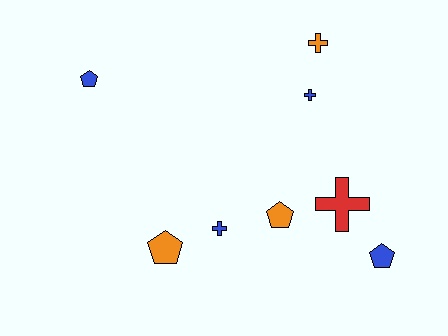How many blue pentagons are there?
There are 2 blue pentagons.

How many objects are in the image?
There are 8 objects.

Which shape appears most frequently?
Pentagon, with 4 objects.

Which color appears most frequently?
Blue, with 4 objects.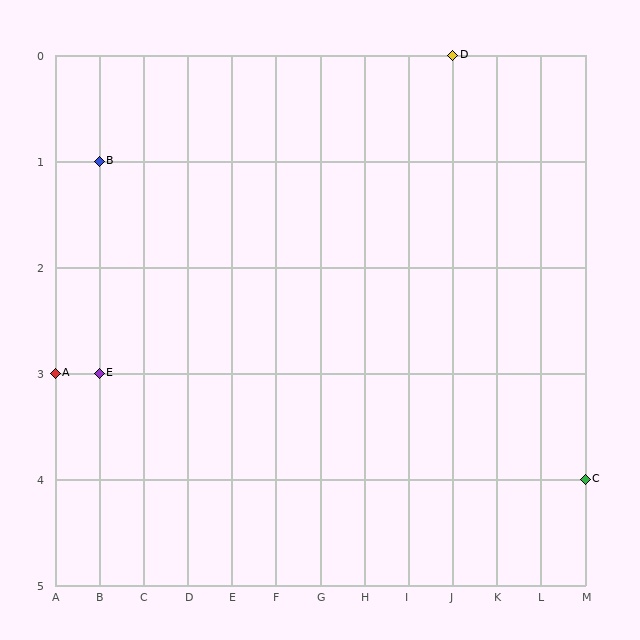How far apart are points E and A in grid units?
Points E and A are 1 column apart.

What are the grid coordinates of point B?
Point B is at grid coordinates (B, 1).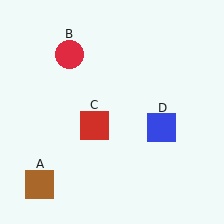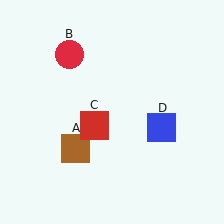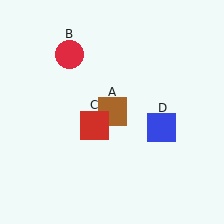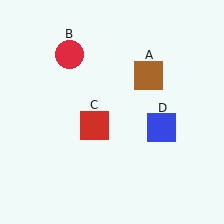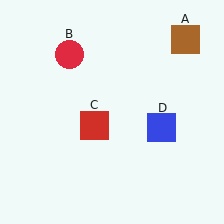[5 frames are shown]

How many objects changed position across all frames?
1 object changed position: brown square (object A).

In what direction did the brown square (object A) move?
The brown square (object A) moved up and to the right.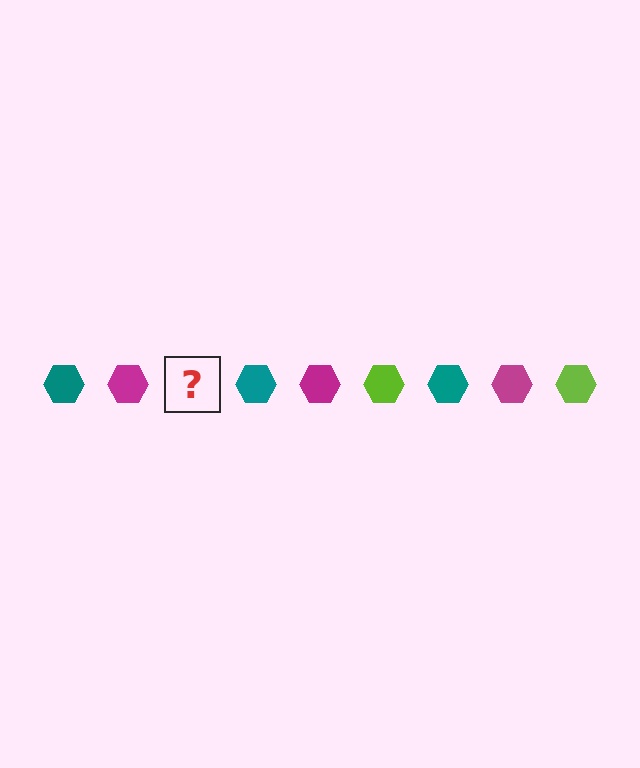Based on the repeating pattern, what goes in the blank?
The blank should be a lime hexagon.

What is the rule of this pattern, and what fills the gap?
The rule is that the pattern cycles through teal, magenta, lime hexagons. The gap should be filled with a lime hexagon.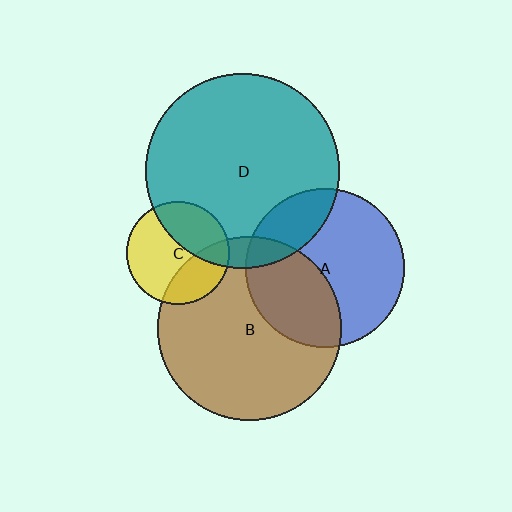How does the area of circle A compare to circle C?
Approximately 2.4 times.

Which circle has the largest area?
Circle D (teal).